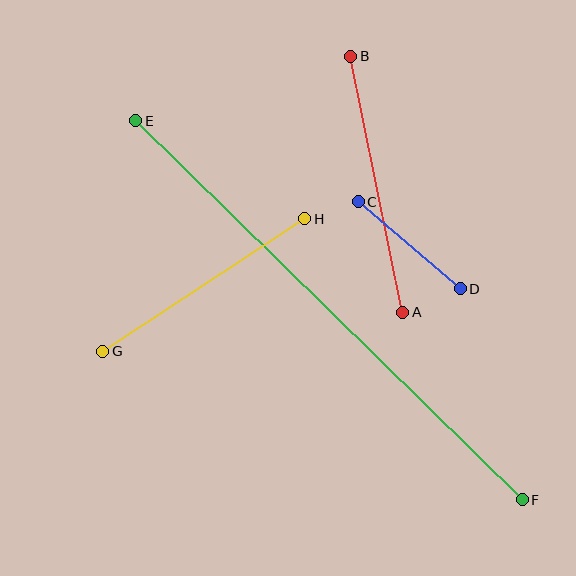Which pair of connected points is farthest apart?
Points E and F are farthest apart.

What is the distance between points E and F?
The distance is approximately 542 pixels.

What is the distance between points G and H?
The distance is approximately 241 pixels.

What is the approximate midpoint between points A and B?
The midpoint is at approximately (377, 184) pixels.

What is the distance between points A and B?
The distance is approximately 261 pixels.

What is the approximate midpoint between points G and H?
The midpoint is at approximately (204, 285) pixels.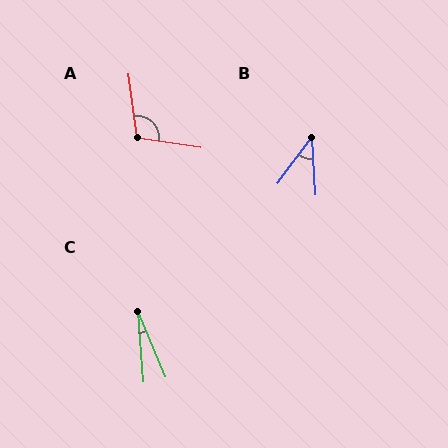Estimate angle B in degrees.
Approximately 40 degrees.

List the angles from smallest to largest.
C (18°), B (40°), A (106°).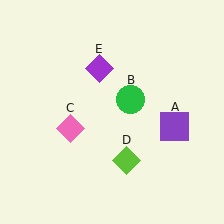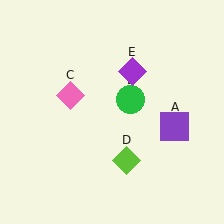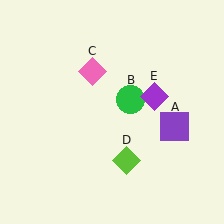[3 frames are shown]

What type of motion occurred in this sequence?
The pink diamond (object C), purple diamond (object E) rotated clockwise around the center of the scene.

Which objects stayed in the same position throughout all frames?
Purple square (object A) and green circle (object B) and lime diamond (object D) remained stationary.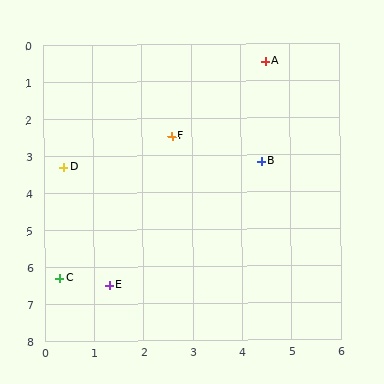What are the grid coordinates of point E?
Point E is at approximately (1.3, 6.5).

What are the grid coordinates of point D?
Point D is at approximately (0.4, 3.3).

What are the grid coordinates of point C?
Point C is at approximately (0.3, 6.3).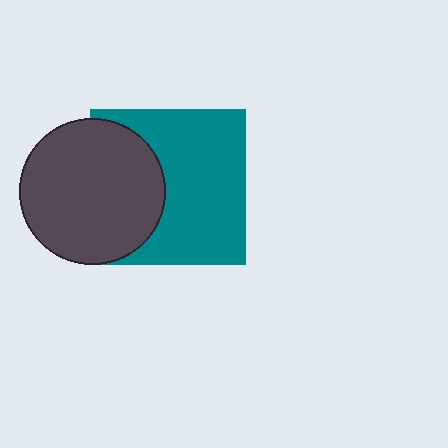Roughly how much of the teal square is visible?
About half of it is visible (roughly 63%).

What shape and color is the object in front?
The object in front is a dark gray circle.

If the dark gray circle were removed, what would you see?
You would see the complete teal square.